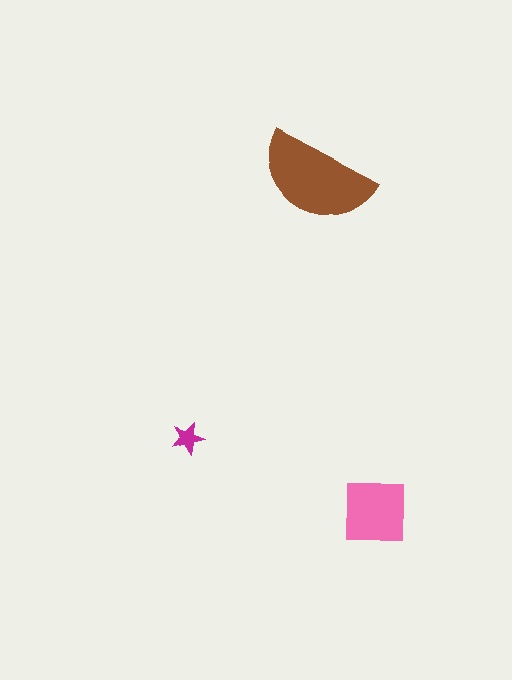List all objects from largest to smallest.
The brown semicircle, the pink square, the magenta star.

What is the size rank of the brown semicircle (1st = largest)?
1st.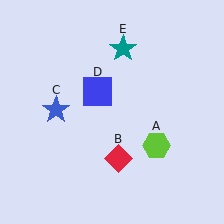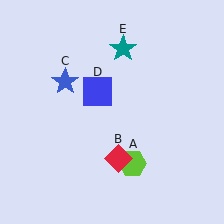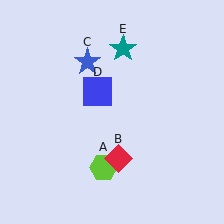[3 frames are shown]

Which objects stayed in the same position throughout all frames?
Red diamond (object B) and blue square (object D) and teal star (object E) remained stationary.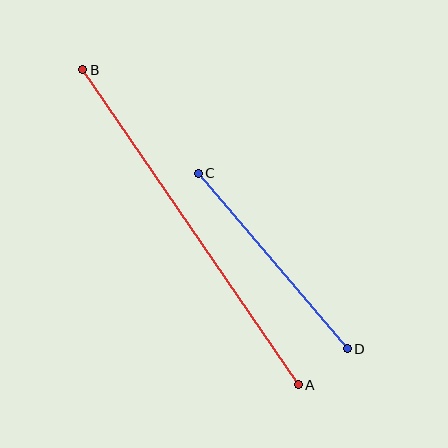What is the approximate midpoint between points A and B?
The midpoint is at approximately (191, 227) pixels.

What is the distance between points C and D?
The distance is approximately 230 pixels.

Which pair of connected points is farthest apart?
Points A and B are farthest apart.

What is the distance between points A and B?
The distance is approximately 382 pixels.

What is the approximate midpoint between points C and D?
The midpoint is at approximately (273, 261) pixels.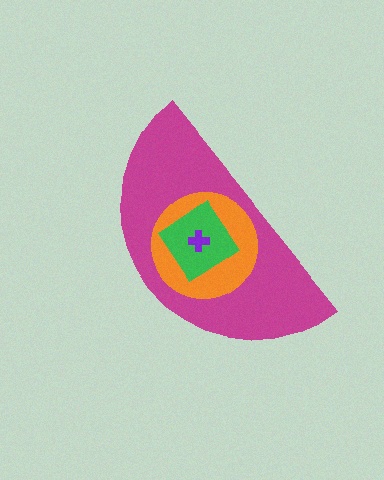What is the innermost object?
The purple cross.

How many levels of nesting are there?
4.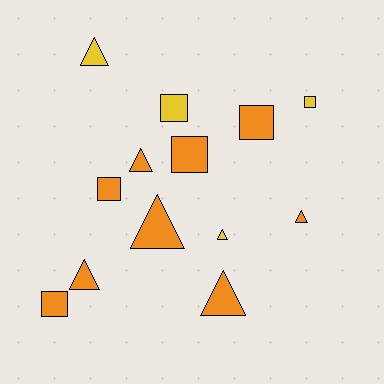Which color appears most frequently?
Orange, with 9 objects.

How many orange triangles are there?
There are 5 orange triangles.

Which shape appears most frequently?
Triangle, with 7 objects.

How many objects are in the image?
There are 13 objects.